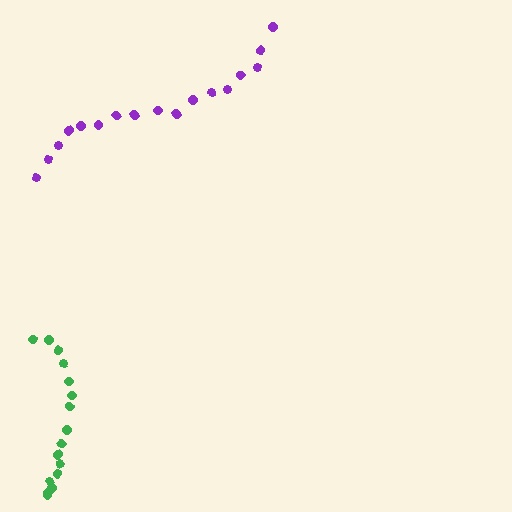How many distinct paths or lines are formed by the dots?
There are 2 distinct paths.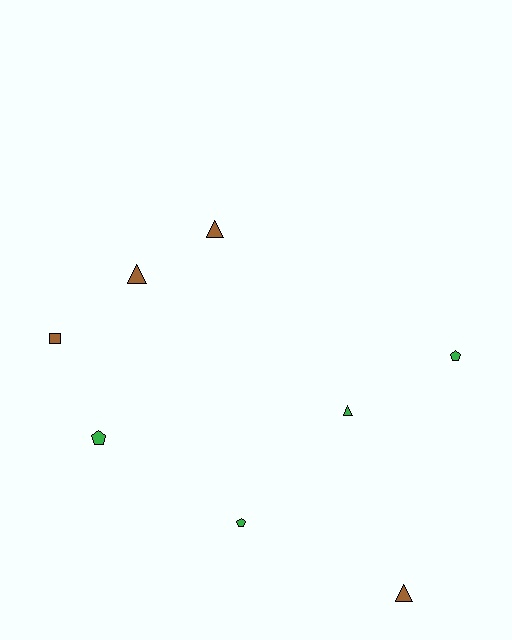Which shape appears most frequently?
Triangle, with 4 objects.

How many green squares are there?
There are no green squares.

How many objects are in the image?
There are 8 objects.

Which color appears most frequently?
Brown, with 4 objects.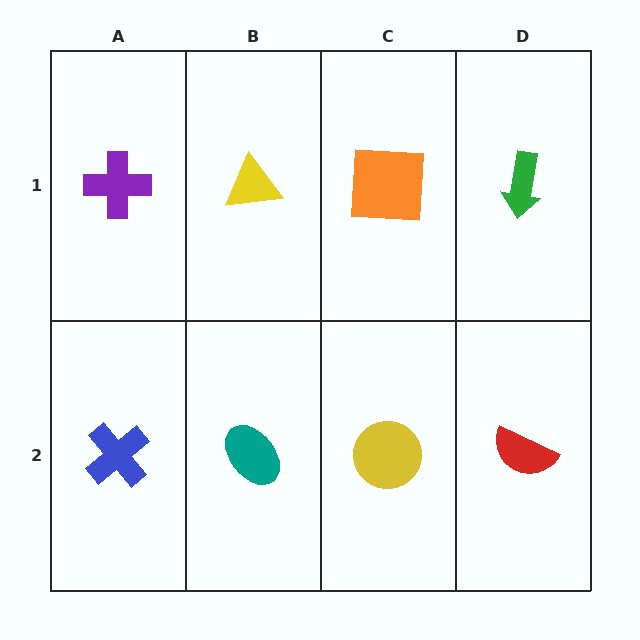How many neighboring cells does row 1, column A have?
2.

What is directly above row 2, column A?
A purple cross.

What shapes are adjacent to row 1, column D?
A red semicircle (row 2, column D), an orange square (row 1, column C).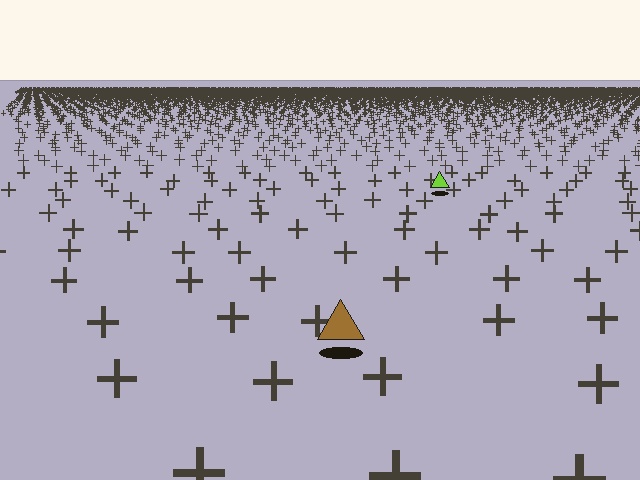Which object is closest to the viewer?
The brown triangle is closest. The texture marks near it are larger and more spread out.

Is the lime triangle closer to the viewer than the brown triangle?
No. The brown triangle is closer — you can tell from the texture gradient: the ground texture is coarser near it.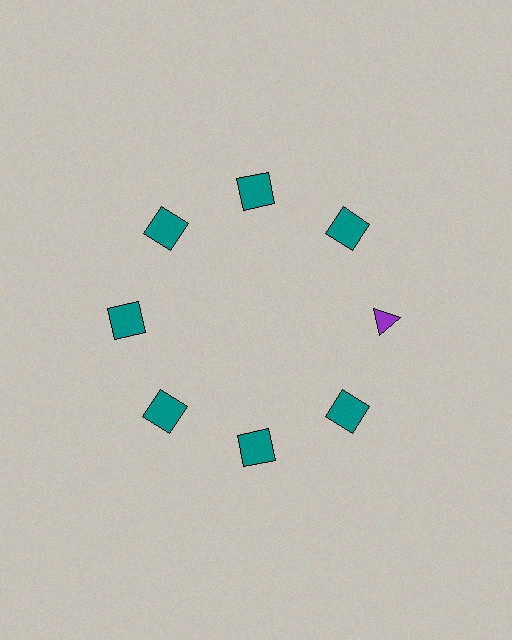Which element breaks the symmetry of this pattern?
The purple triangle at roughly the 3 o'clock position breaks the symmetry. All other shapes are teal squares.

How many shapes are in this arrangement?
There are 8 shapes arranged in a ring pattern.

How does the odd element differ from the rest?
It differs in both color (purple instead of teal) and shape (triangle instead of square).